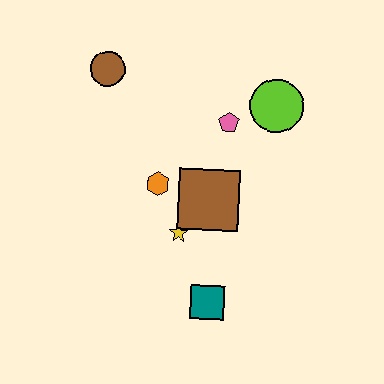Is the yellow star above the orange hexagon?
No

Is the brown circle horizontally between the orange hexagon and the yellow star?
No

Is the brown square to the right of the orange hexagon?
Yes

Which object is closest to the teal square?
The yellow star is closest to the teal square.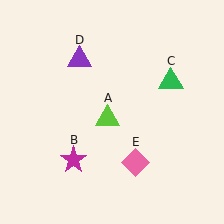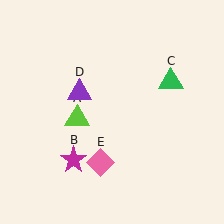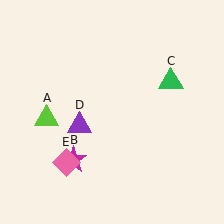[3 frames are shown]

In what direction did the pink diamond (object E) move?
The pink diamond (object E) moved left.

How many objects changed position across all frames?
3 objects changed position: lime triangle (object A), purple triangle (object D), pink diamond (object E).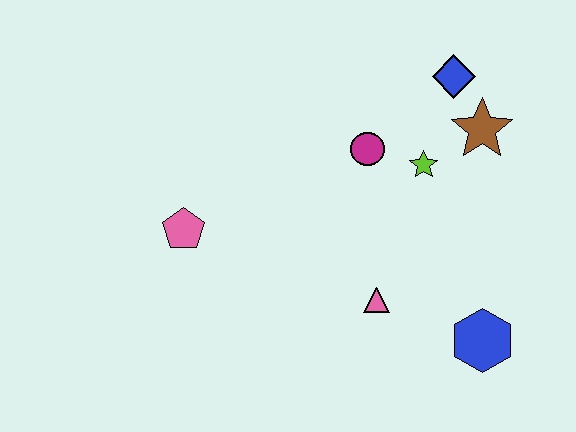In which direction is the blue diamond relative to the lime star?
The blue diamond is above the lime star.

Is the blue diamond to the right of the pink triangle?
Yes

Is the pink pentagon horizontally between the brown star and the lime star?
No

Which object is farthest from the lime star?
The pink pentagon is farthest from the lime star.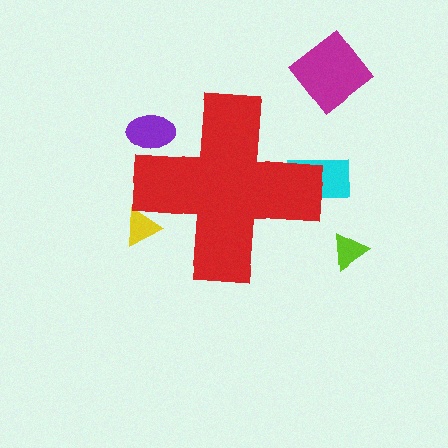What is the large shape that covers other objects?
A red cross.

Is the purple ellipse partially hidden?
Yes, the purple ellipse is partially hidden behind the red cross.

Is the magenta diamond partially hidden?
No, the magenta diamond is fully visible.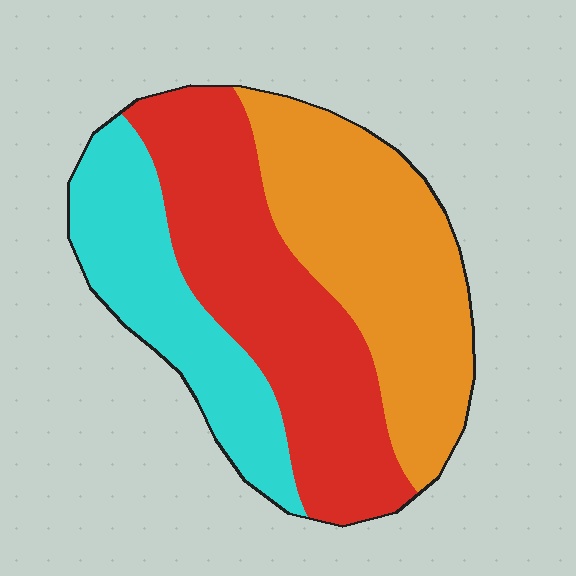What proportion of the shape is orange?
Orange takes up about three eighths (3/8) of the shape.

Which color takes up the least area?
Cyan, at roughly 25%.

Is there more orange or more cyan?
Orange.